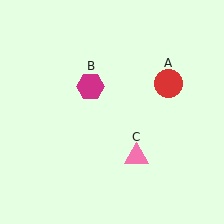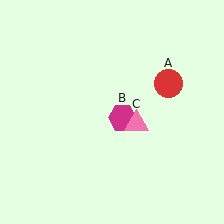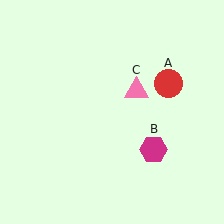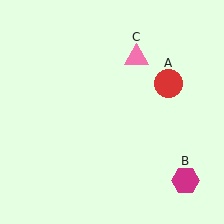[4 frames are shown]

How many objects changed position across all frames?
2 objects changed position: magenta hexagon (object B), pink triangle (object C).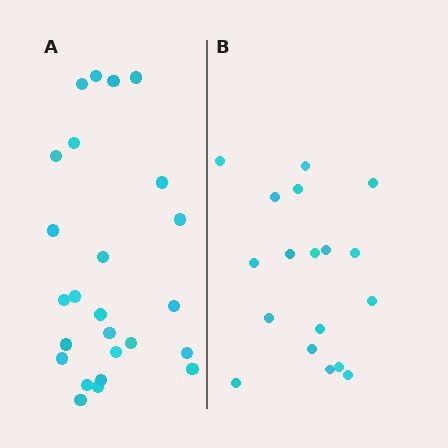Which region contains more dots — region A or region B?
Region A (the left region) has more dots.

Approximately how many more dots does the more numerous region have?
Region A has roughly 8 or so more dots than region B.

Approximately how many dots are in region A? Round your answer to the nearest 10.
About 20 dots. (The exact count is 25, which rounds to 20.)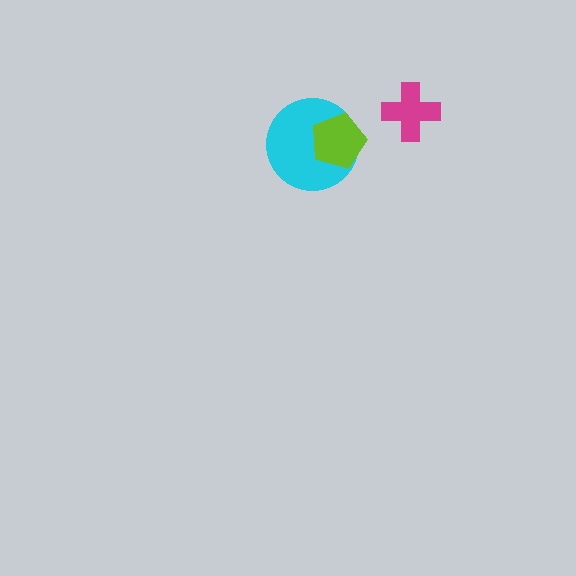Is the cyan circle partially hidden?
Yes, it is partially covered by another shape.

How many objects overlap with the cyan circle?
1 object overlaps with the cyan circle.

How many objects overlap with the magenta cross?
0 objects overlap with the magenta cross.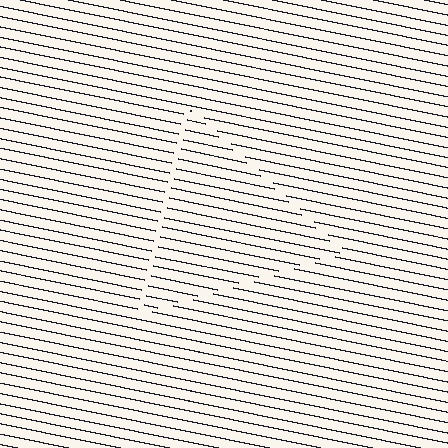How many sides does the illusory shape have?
3 sides — the line-ends trace a triangle.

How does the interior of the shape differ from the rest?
The interior of the shape contains the same grating, shifted by half a period — the contour is defined by the phase discontinuity where line-ends from the inner and outer gratings abut.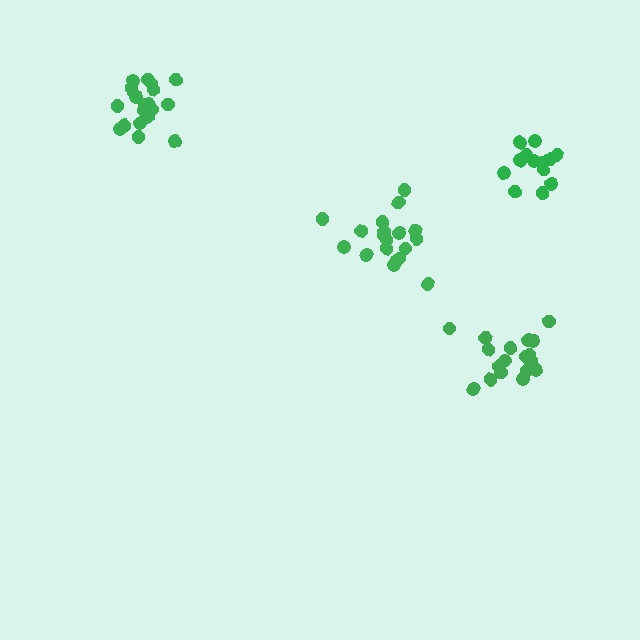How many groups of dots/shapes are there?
There are 4 groups.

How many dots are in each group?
Group 1: 13 dots, Group 2: 18 dots, Group 3: 19 dots, Group 4: 19 dots (69 total).